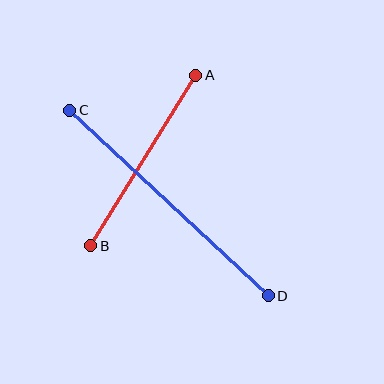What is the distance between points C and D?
The distance is approximately 272 pixels.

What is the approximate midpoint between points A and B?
The midpoint is at approximately (143, 160) pixels.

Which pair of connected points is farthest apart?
Points C and D are farthest apart.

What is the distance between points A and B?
The distance is approximately 201 pixels.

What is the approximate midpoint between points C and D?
The midpoint is at approximately (169, 203) pixels.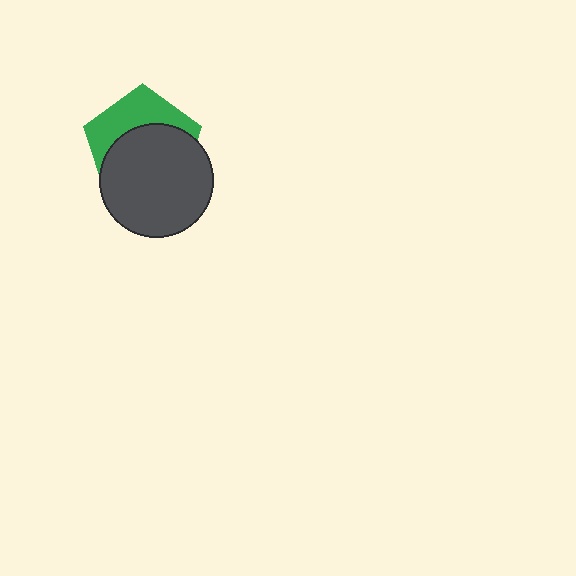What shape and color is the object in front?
The object in front is a dark gray circle.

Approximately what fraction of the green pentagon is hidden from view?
Roughly 62% of the green pentagon is hidden behind the dark gray circle.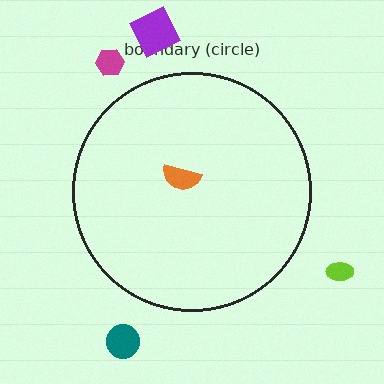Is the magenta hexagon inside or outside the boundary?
Outside.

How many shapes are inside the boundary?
1 inside, 4 outside.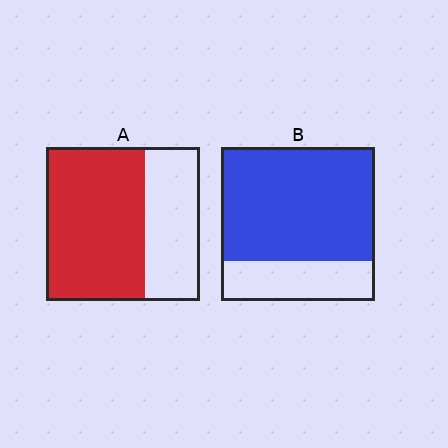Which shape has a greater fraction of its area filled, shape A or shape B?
Shape B.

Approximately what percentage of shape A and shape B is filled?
A is approximately 65% and B is approximately 75%.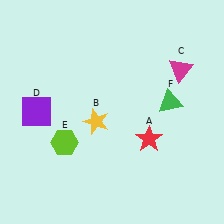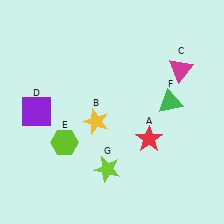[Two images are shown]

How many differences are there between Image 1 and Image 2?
There is 1 difference between the two images.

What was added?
A lime star (G) was added in Image 2.